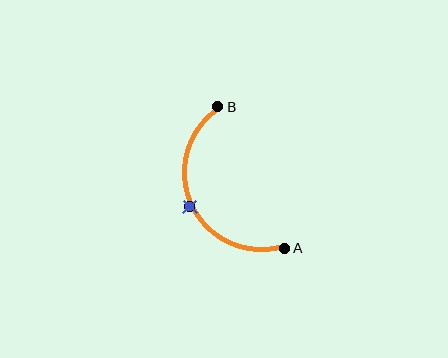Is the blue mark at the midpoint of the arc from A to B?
Yes. The blue mark lies on the arc at equal arc-length from both A and B — it is the arc midpoint.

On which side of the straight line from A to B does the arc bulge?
The arc bulges to the left of the straight line connecting A and B.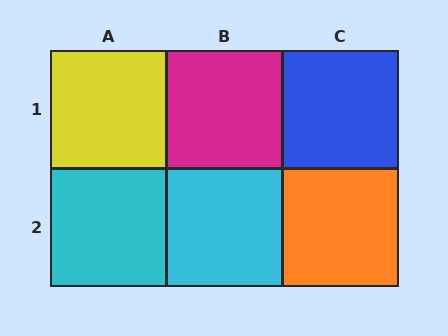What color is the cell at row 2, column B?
Cyan.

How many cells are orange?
1 cell is orange.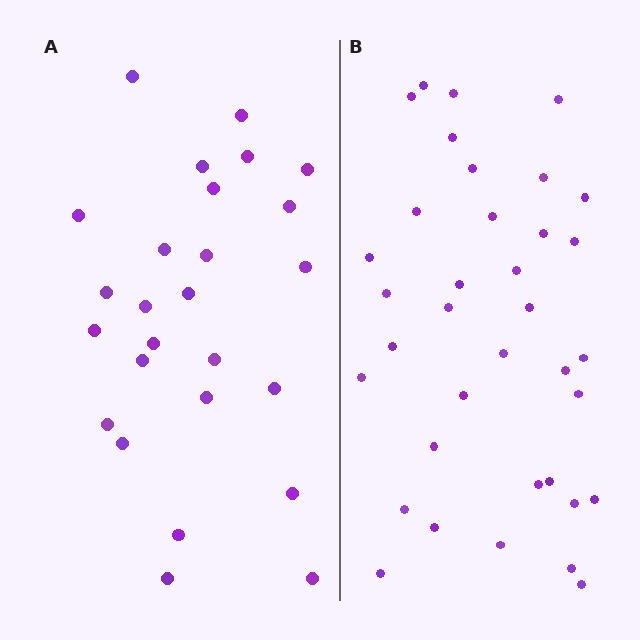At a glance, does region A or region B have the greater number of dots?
Region B (the right region) has more dots.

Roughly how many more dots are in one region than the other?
Region B has roughly 10 or so more dots than region A.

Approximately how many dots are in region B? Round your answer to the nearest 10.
About 40 dots. (The exact count is 36, which rounds to 40.)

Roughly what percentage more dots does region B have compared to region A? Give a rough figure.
About 40% more.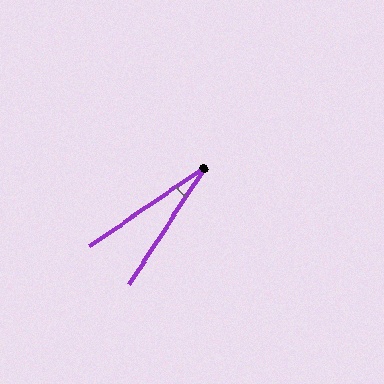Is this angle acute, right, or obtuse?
It is acute.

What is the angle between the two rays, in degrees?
Approximately 23 degrees.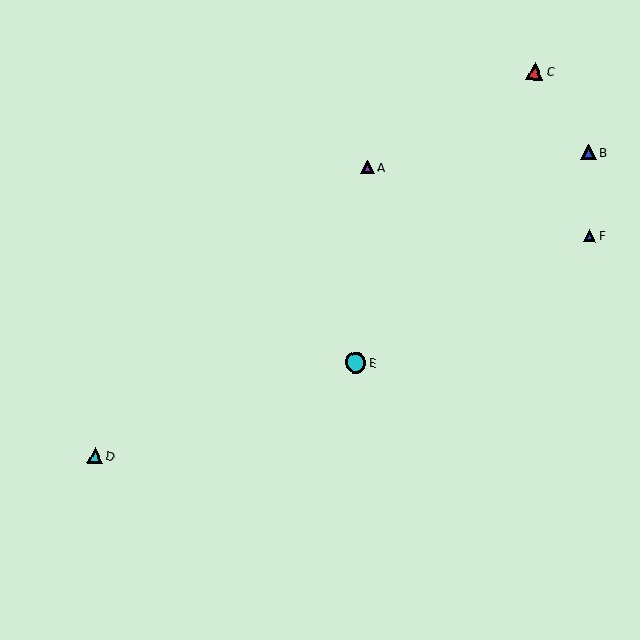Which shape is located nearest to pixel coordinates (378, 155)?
The purple triangle (labeled A) at (367, 167) is nearest to that location.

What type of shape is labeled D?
Shape D is a cyan triangle.